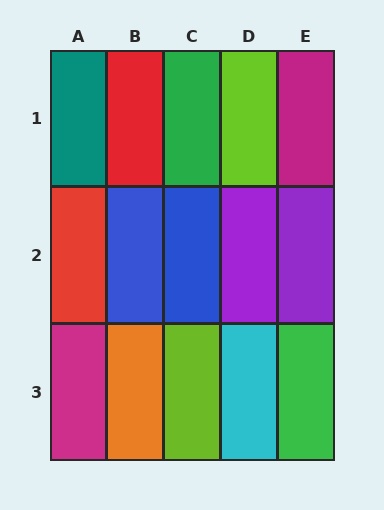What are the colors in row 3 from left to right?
Magenta, orange, lime, cyan, green.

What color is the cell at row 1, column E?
Magenta.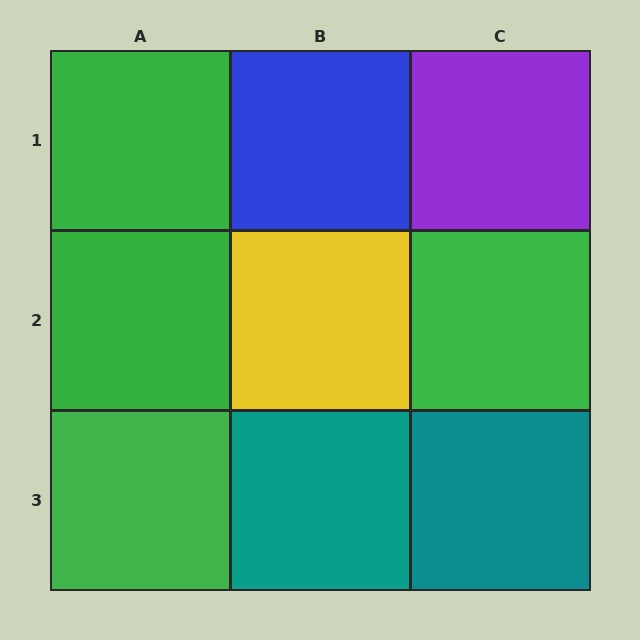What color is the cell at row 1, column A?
Green.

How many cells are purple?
1 cell is purple.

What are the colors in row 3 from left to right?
Green, teal, teal.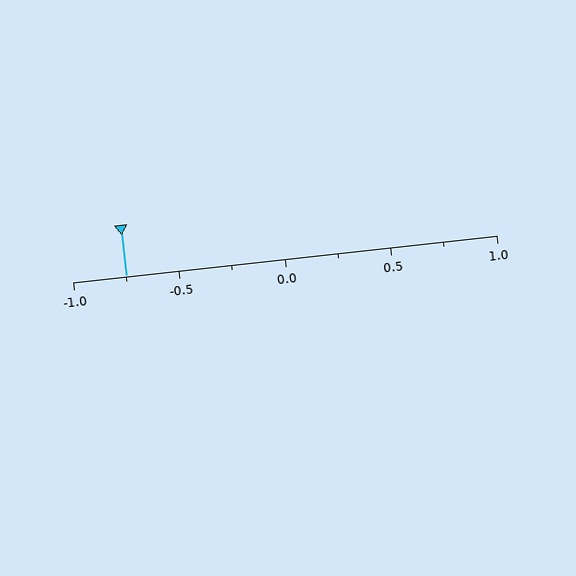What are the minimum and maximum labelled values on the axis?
The axis runs from -1.0 to 1.0.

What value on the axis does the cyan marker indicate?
The marker indicates approximately -0.75.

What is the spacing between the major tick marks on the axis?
The major ticks are spaced 0.5 apart.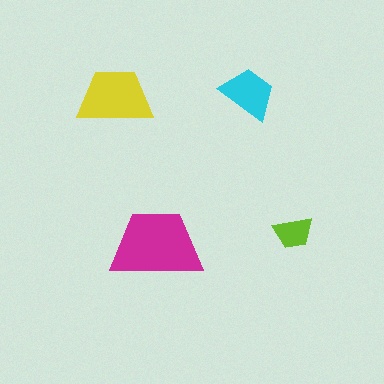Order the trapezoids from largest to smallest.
the magenta one, the yellow one, the cyan one, the lime one.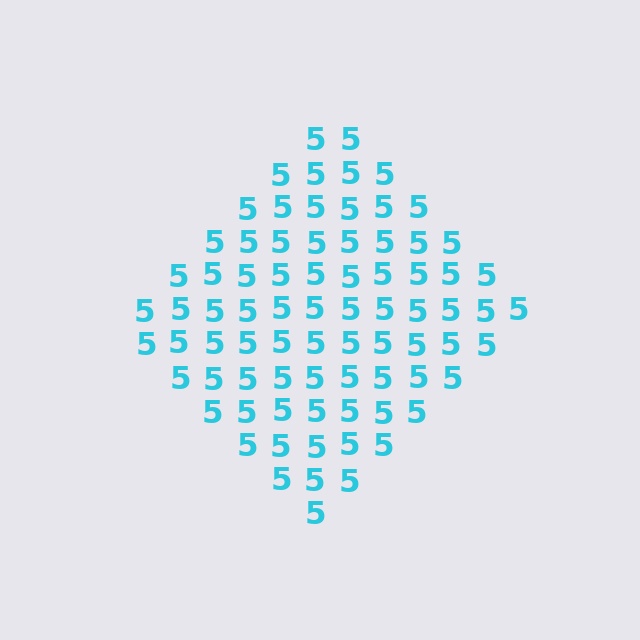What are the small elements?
The small elements are digit 5's.